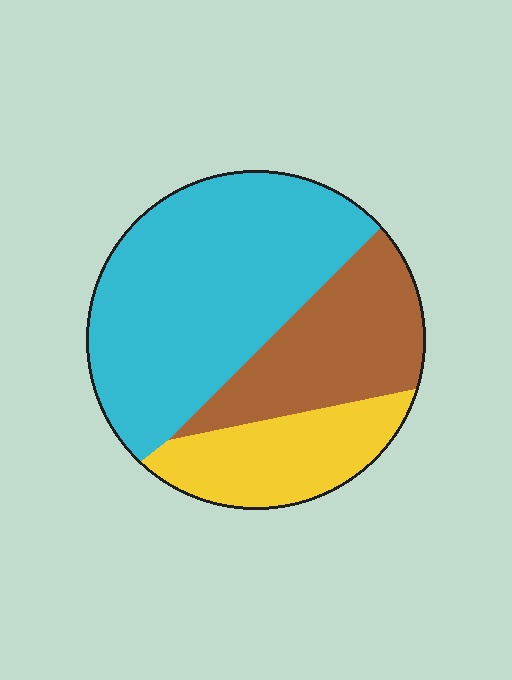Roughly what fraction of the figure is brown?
Brown takes up about one quarter (1/4) of the figure.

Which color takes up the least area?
Yellow, at roughly 20%.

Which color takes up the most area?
Cyan, at roughly 55%.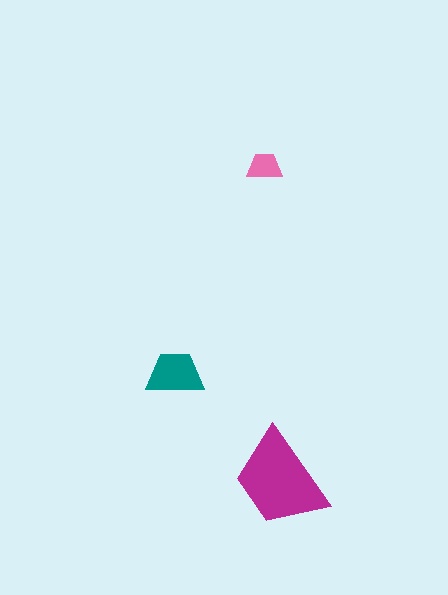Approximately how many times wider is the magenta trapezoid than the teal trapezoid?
About 1.5 times wider.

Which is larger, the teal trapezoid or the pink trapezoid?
The teal one.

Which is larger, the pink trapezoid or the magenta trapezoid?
The magenta one.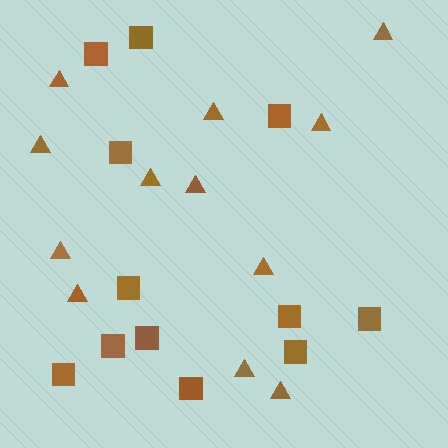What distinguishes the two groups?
There are 2 groups: one group of squares (12) and one group of triangles (12).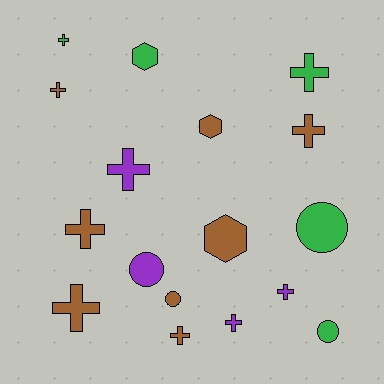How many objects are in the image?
There are 17 objects.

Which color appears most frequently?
Brown, with 8 objects.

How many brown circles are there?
There is 1 brown circle.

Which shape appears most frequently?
Cross, with 10 objects.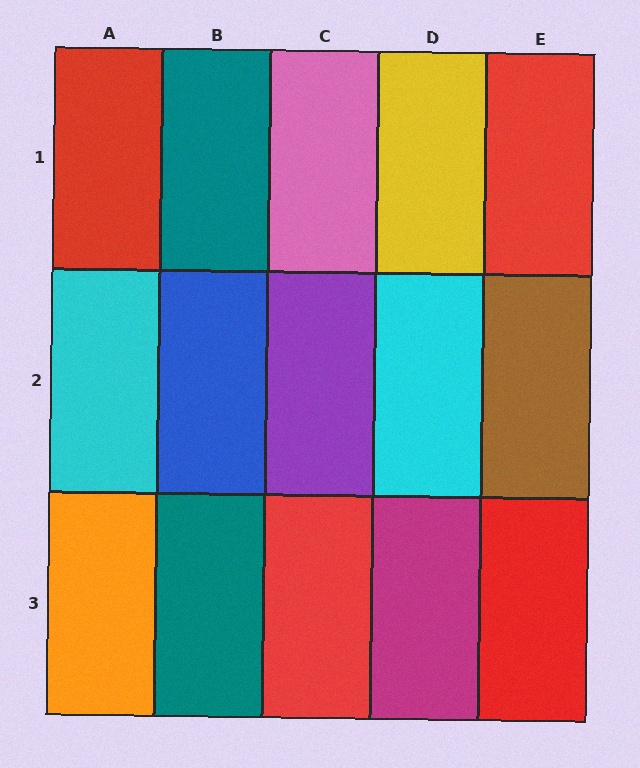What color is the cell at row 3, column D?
Magenta.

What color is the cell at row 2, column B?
Blue.